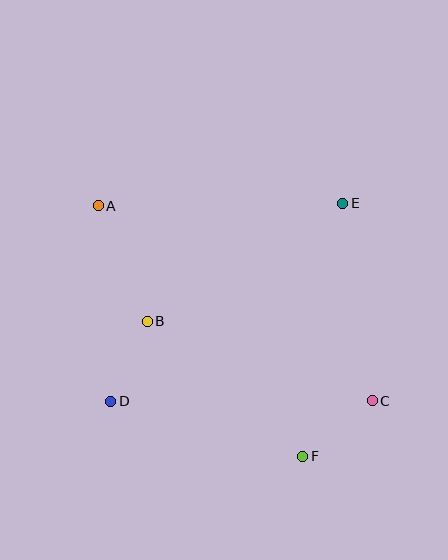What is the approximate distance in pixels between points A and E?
The distance between A and E is approximately 245 pixels.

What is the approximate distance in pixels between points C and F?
The distance between C and F is approximately 89 pixels.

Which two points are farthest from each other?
Points A and C are farthest from each other.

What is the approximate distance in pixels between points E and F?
The distance between E and F is approximately 257 pixels.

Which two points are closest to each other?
Points B and D are closest to each other.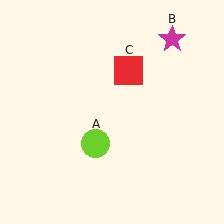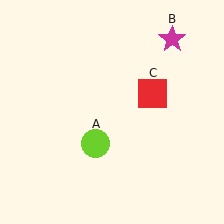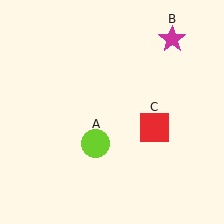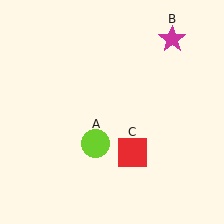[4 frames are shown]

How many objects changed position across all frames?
1 object changed position: red square (object C).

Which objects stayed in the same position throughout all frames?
Lime circle (object A) and magenta star (object B) remained stationary.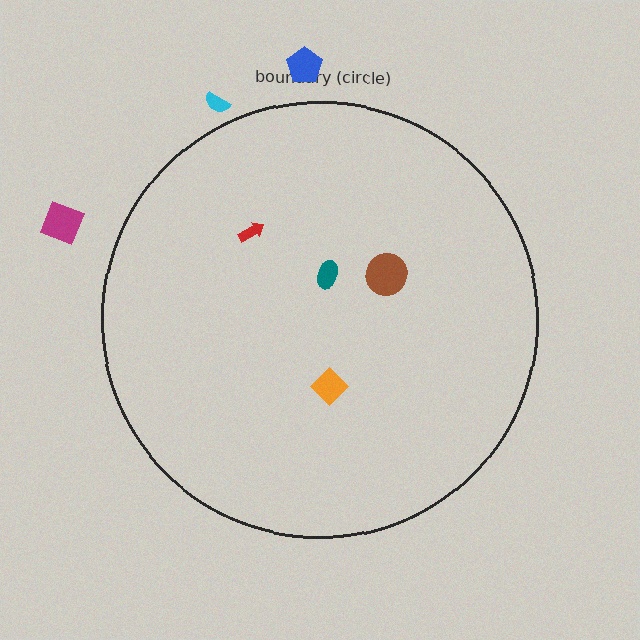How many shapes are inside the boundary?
4 inside, 3 outside.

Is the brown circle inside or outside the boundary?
Inside.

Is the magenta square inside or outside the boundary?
Outside.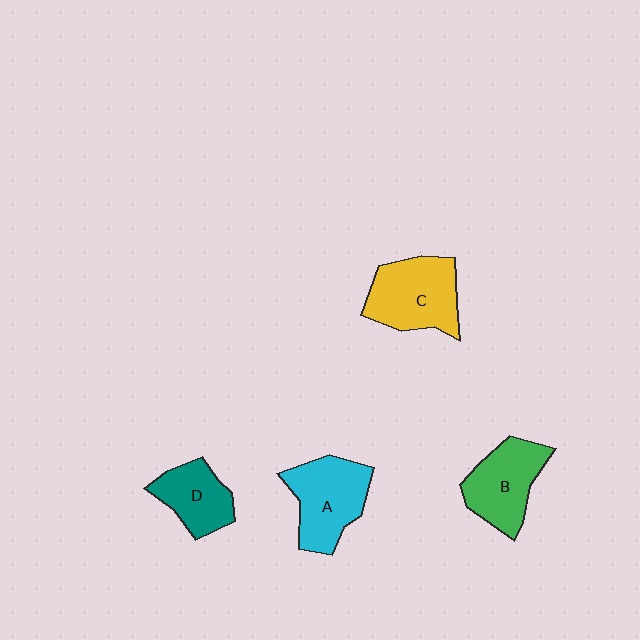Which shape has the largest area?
Shape C (yellow).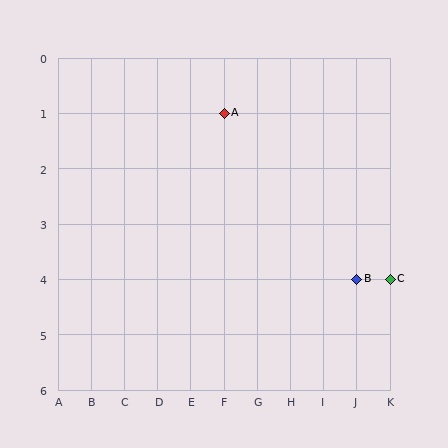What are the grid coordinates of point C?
Point C is at grid coordinates (K, 4).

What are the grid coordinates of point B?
Point B is at grid coordinates (J, 4).